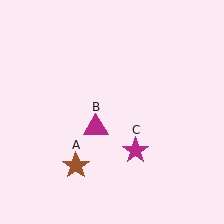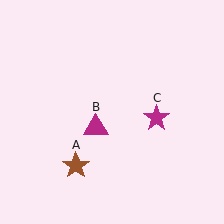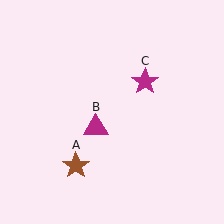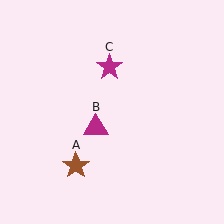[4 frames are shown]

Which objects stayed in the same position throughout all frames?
Brown star (object A) and magenta triangle (object B) remained stationary.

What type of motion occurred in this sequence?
The magenta star (object C) rotated counterclockwise around the center of the scene.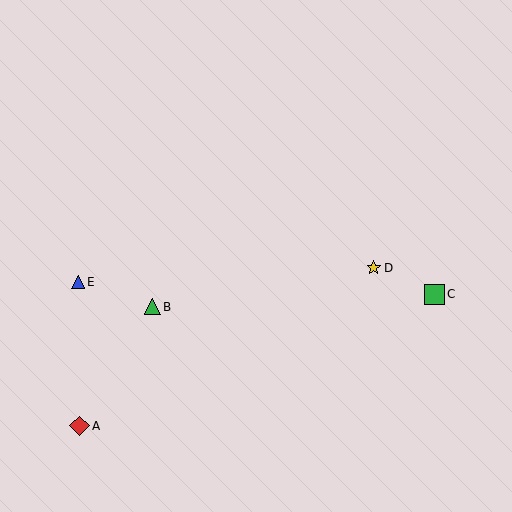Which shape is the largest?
The green square (labeled C) is the largest.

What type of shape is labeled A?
Shape A is a red diamond.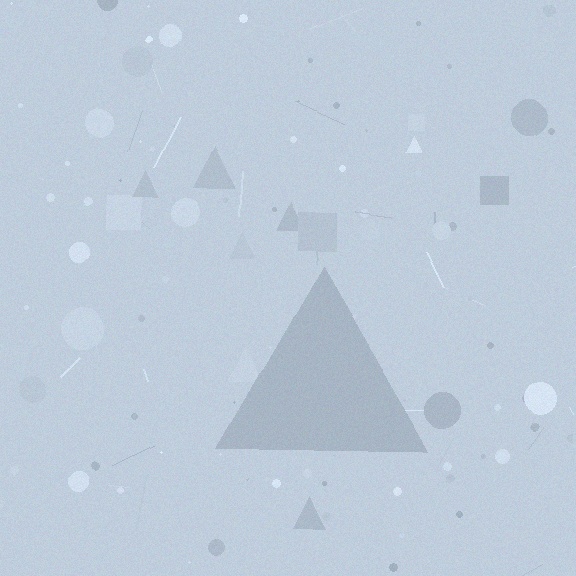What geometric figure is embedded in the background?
A triangle is embedded in the background.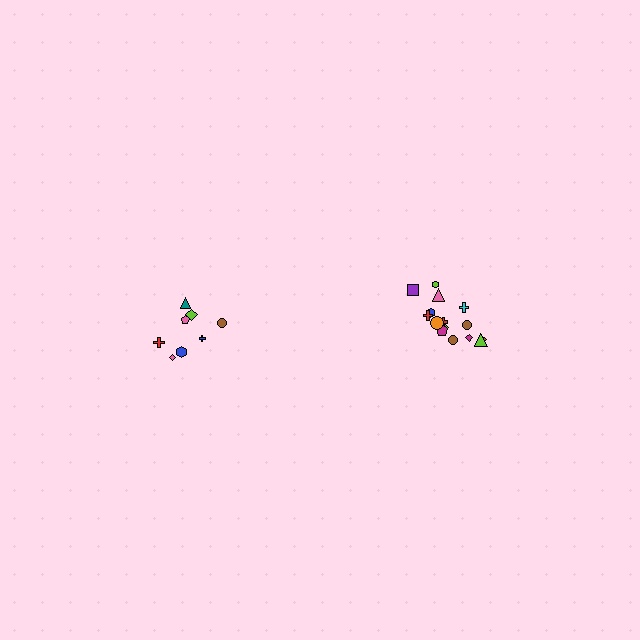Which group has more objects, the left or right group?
The right group.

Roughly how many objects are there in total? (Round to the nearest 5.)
Roughly 25 objects in total.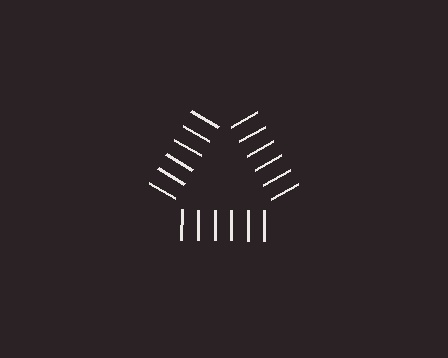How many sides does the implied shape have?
3 sides — the line-ends trace a triangle.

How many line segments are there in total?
18 — 6 along each of the 3 edges.